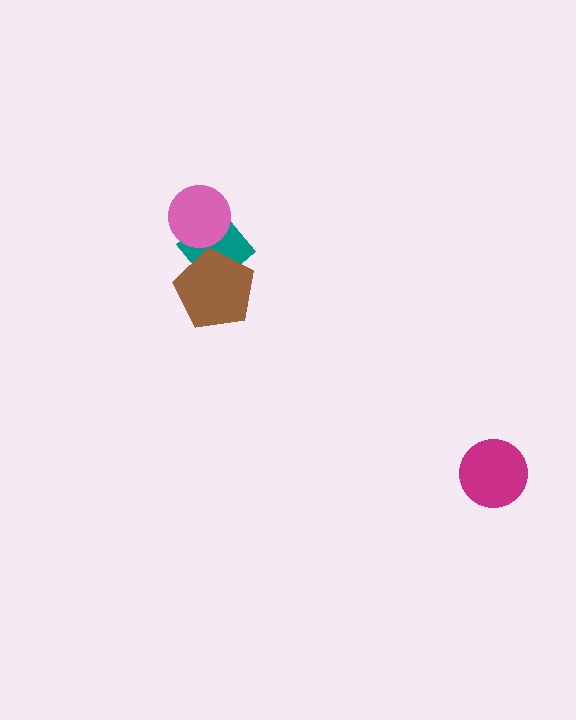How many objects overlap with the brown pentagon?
1 object overlaps with the brown pentagon.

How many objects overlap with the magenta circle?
0 objects overlap with the magenta circle.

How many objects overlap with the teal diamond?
2 objects overlap with the teal diamond.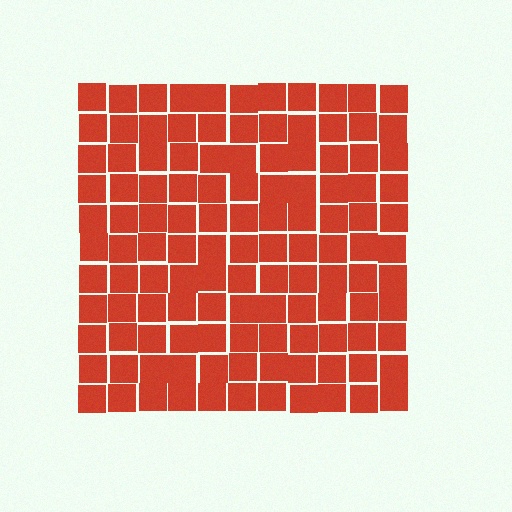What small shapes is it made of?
It is made of small squares.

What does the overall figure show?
The overall figure shows a square.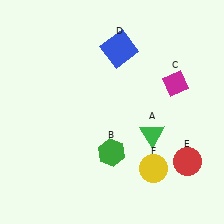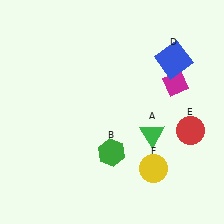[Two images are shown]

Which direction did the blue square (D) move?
The blue square (D) moved right.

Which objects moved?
The objects that moved are: the blue square (D), the red circle (E).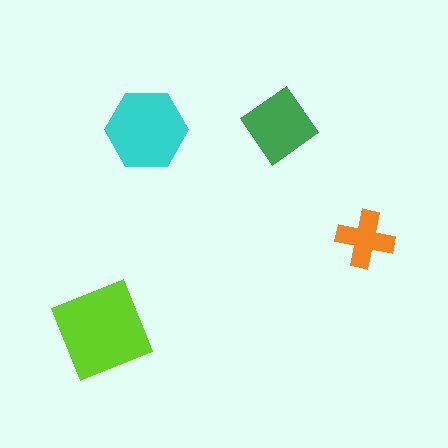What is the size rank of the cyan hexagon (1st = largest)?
2nd.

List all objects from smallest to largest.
The orange cross, the green diamond, the cyan hexagon, the lime square.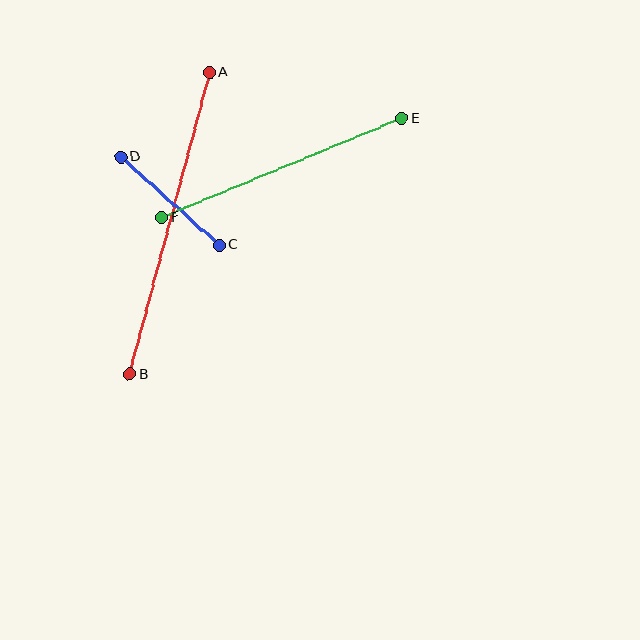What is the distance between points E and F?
The distance is approximately 260 pixels.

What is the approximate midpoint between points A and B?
The midpoint is at approximately (170, 223) pixels.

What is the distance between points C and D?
The distance is approximately 132 pixels.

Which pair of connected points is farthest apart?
Points A and B are farthest apart.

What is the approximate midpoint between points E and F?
The midpoint is at approximately (282, 168) pixels.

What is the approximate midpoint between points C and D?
The midpoint is at approximately (170, 201) pixels.